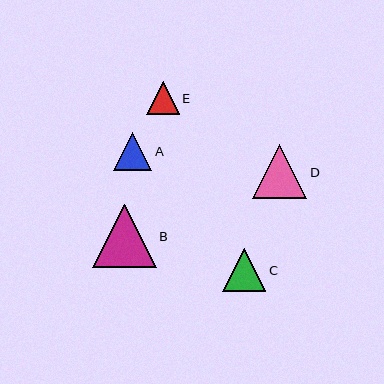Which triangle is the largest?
Triangle B is the largest with a size of approximately 63 pixels.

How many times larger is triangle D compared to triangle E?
Triangle D is approximately 1.7 times the size of triangle E.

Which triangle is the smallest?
Triangle E is the smallest with a size of approximately 33 pixels.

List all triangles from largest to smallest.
From largest to smallest: B, D, C, A, E.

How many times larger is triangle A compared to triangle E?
Triangle A is approximately 1.2 times the size of triangle E.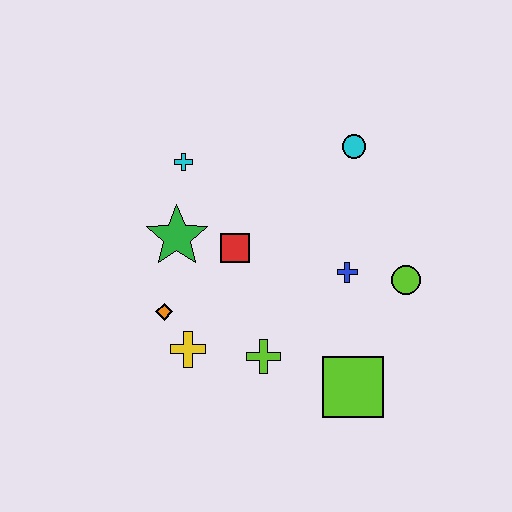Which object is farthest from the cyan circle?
The yellow cross is farthest from the cyan circle.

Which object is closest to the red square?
The green star is closest to the red square.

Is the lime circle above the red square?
No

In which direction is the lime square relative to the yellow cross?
The lime square is to the right of the yellow cross.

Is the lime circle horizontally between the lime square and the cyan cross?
No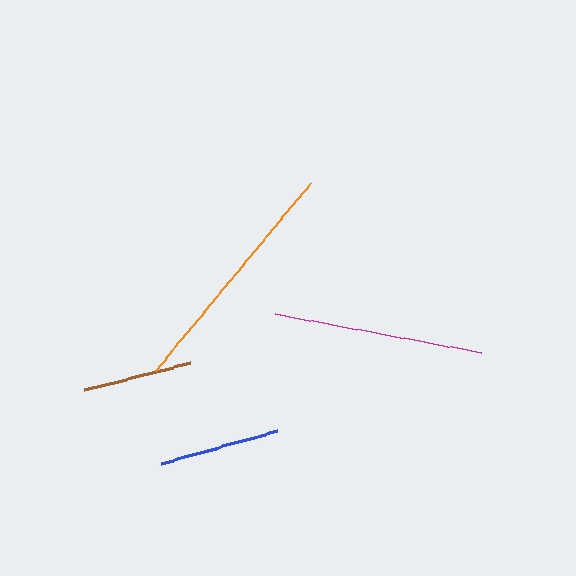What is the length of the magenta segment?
The magenta segment is approximately 210 pixels long.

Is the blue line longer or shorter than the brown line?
The blue line is longer than the brown line.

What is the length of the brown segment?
The brown segment is approximately 110 pixels long.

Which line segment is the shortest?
The brown line is the shortest at approximately 110 pixels.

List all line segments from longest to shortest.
From longest to shortest: orange, magenta, blue, brown.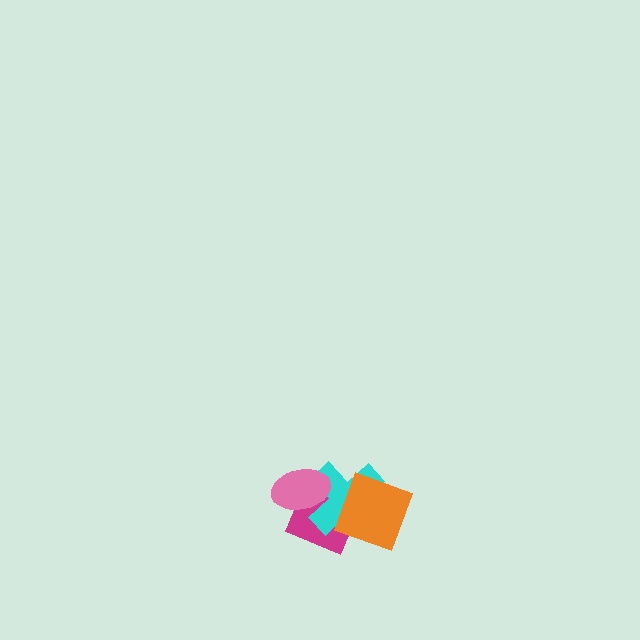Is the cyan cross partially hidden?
Yes, it is partially covered by another shape.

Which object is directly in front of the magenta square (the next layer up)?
The cyan cross is directly in front of the magenta square.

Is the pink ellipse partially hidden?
No, no other shape covers it.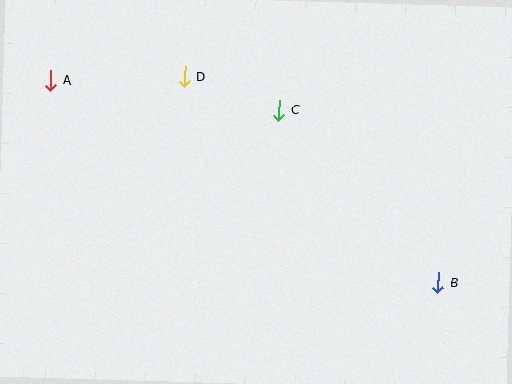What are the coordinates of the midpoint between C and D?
The midpoint between C and D is at (232, 93).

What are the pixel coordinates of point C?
Point C is at (279, 110).